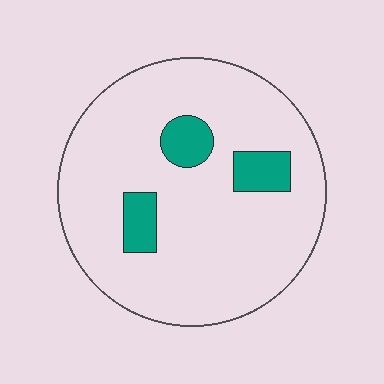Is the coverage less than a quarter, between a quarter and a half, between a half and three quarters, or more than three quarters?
Less than a quarter.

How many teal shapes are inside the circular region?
3.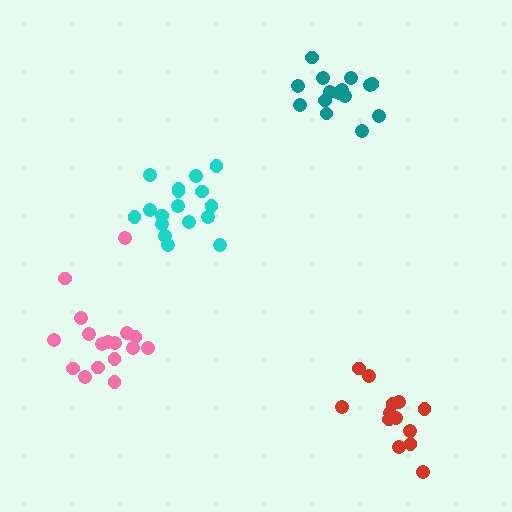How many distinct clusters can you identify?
There are 4 distinct clusters.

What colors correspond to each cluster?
The clusters are colored: pink, cyan, teal, red.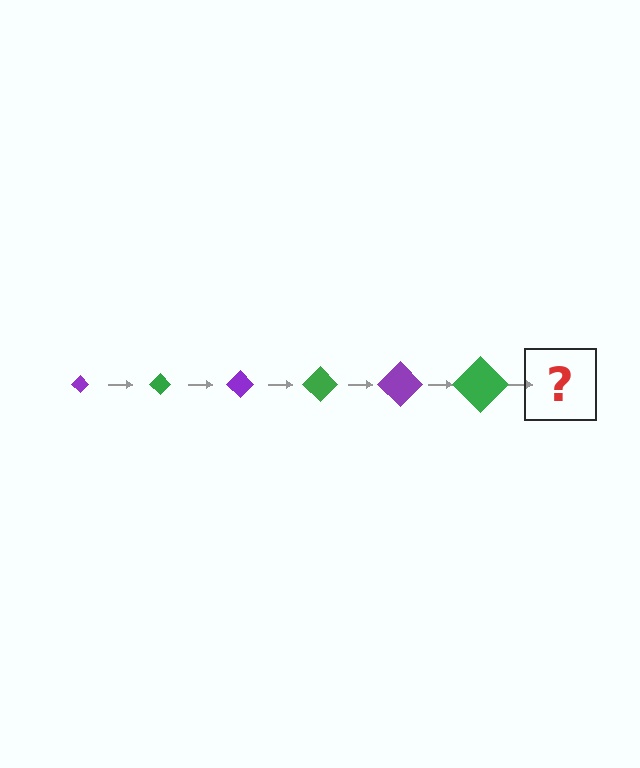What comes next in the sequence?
The next element should be a purple diamond, larger than the previous one.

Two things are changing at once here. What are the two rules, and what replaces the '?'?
The two rules are that the diamond grows larger each step and the color cycles through purple and green. The '?' should be a purple diamond, larger than the previous one.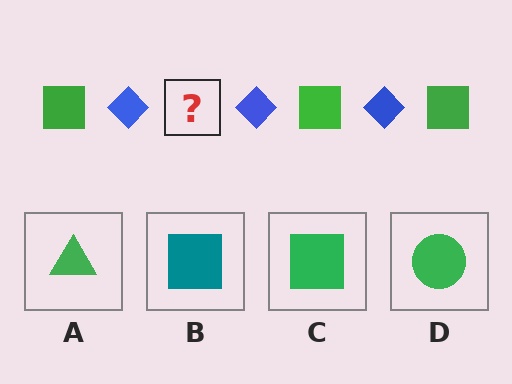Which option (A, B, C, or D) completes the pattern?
C.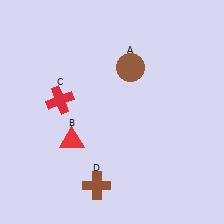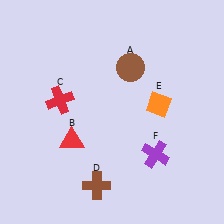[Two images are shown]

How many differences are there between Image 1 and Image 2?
There are 2 differences between the two images.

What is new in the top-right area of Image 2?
An orange diamond (E) was added in the top-right area of Image 2.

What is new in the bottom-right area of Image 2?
A purple cross (F) was added in the bottom-right area of Image 2.